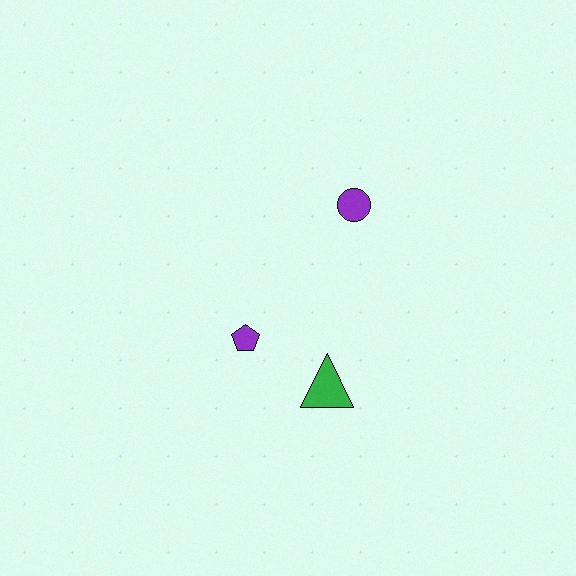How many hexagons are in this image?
There are no hexagons.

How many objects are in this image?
There are 3 objects.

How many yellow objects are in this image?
There are no yellow objects.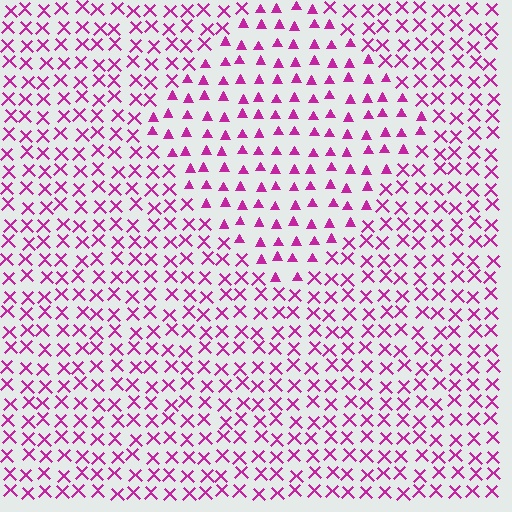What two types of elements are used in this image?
The image uses triangles inside the diamond region and X marks outside it.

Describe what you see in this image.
The image is filled with small magenta elements arranged in a uniform grid. A diamond-shaped region contains triangles, while the surrounding area contains X marks. The boundary is defined purely by the change in element shape.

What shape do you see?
I see a diamond.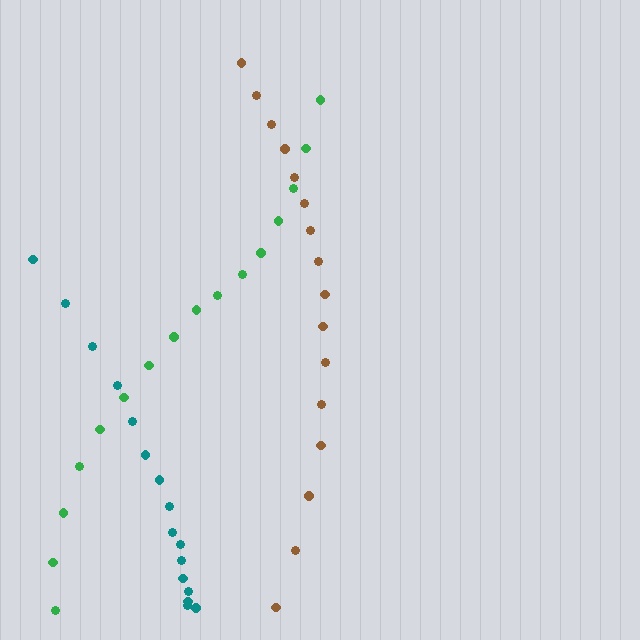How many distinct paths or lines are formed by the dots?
There are 3 distinct paths.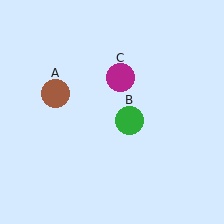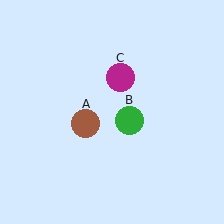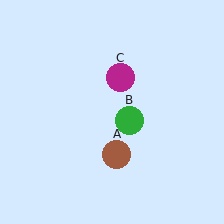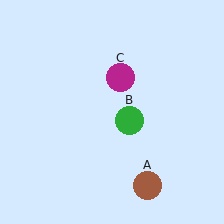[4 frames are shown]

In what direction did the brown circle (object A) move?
The brown circle (object A) moved down and to the right.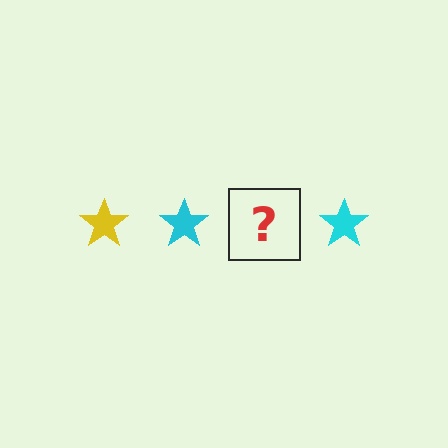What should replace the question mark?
The question mark should be replaced with a yellow star.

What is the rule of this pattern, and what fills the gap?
The rule is that the pattern cycles through yellow, cyan stars. The gap should be filled with a yellow star.